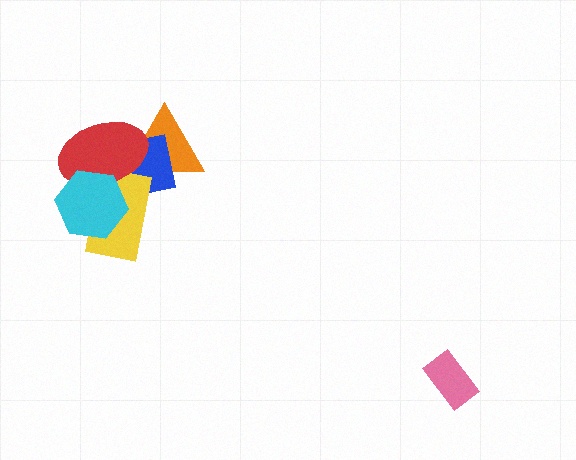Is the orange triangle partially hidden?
Yes, it is partially covered by another shape.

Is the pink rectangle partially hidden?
No, no other shape covers it.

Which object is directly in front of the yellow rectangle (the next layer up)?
The red ellipse is directly in front of the yellow rectangle.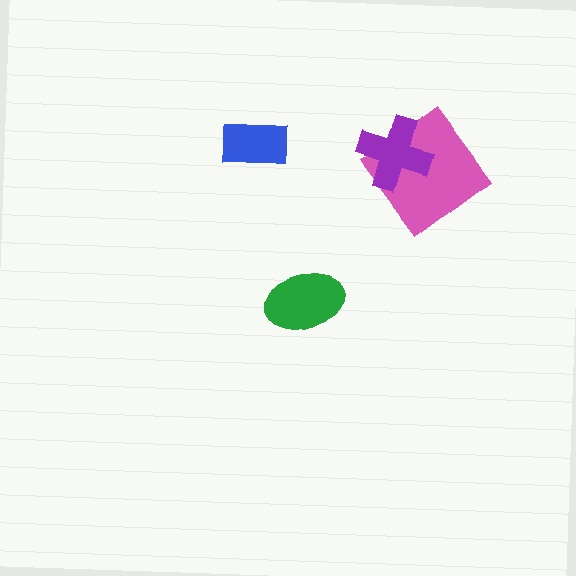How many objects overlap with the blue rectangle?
0 objects overlap with the blue rectangle.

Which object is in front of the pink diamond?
The purple cross is in front of the pink diamond.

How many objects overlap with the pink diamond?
1 object overlaps with the pink diamond.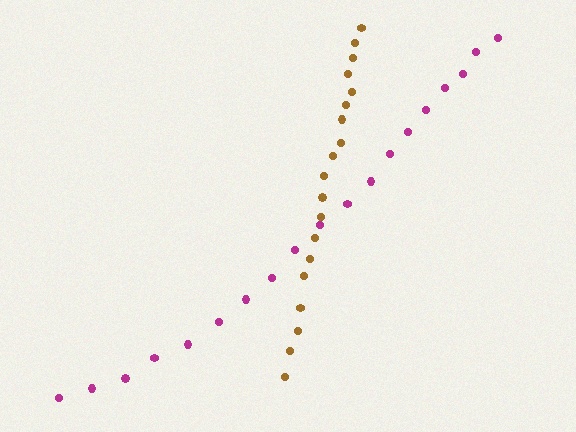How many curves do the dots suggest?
There are 2 distinct paths.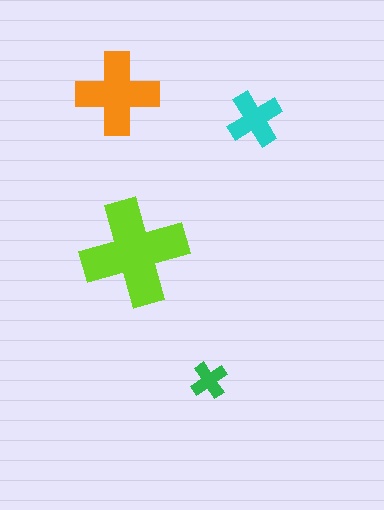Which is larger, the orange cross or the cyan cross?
The orange one.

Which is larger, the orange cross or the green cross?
The orange one.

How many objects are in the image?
There are 4 objects in the image.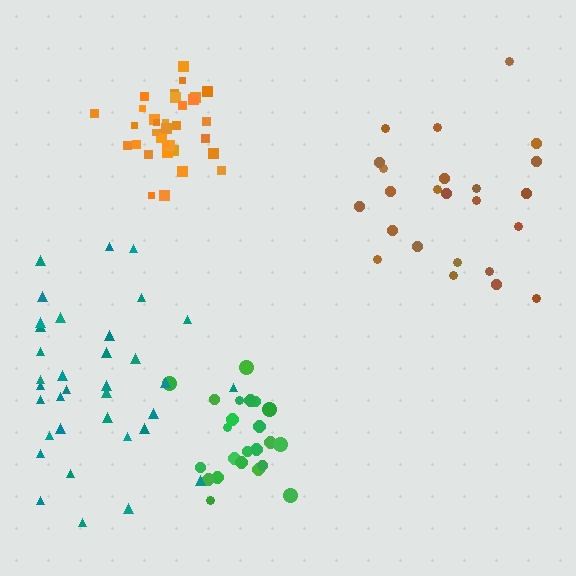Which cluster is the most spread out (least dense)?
Brown.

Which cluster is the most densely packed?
Orange.